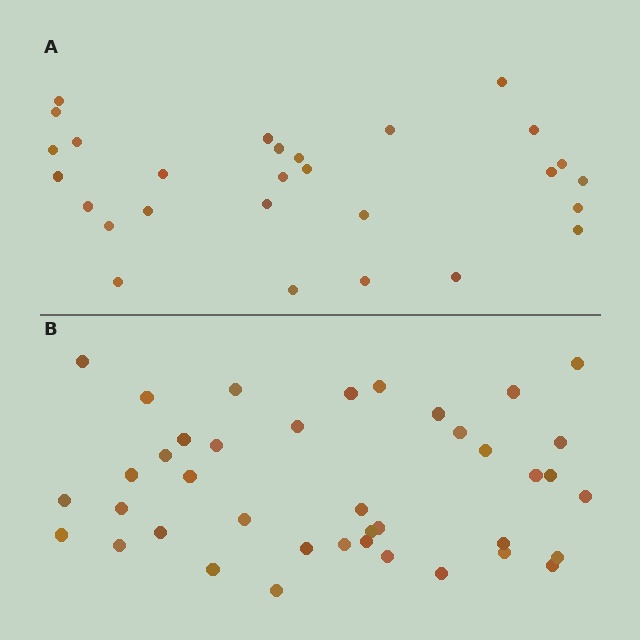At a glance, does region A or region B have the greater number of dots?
Region B (the bottom region) has more dots.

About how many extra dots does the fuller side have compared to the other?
Region B has roughly 12 or so more dots than region A.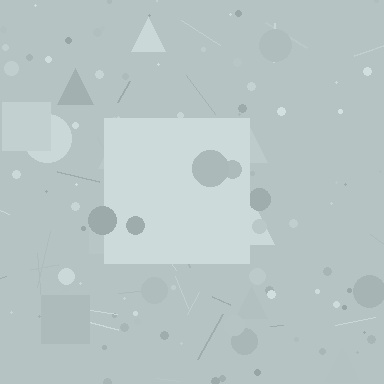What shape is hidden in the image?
A square is hidden in the image.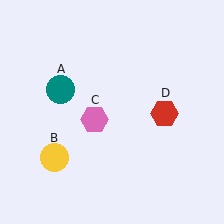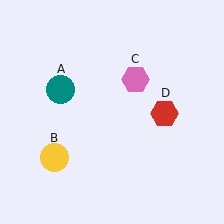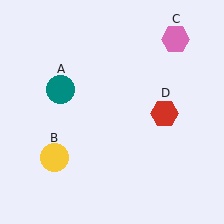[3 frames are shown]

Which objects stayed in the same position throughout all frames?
Teal circle (object A) and yellow circle (object B) and red hexagon (object D) remained stationary.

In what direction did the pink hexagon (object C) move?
The pink hexagon (object C) moved up and to the right.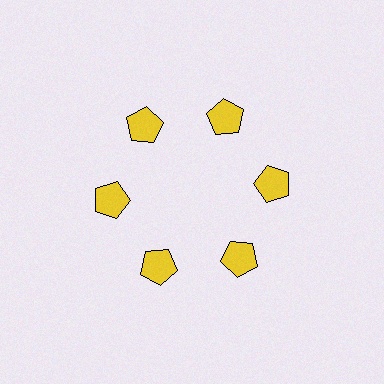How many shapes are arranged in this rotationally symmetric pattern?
There are 6 shapes, arranged in 6 groups of 1.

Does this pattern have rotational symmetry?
Yes, this pattern has 6-fold rotational symmetry. It looks the same after rotating 60 degrees around the center.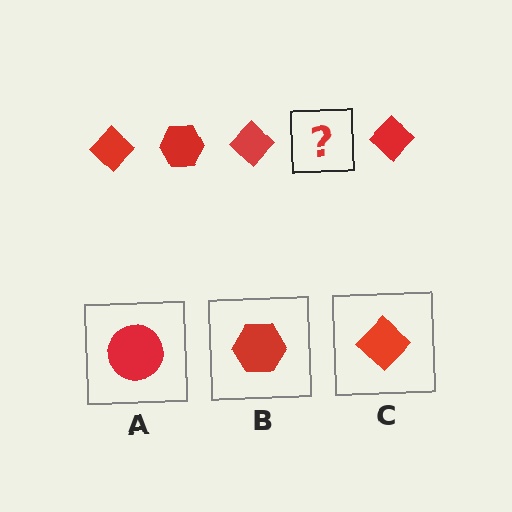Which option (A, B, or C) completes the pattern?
B.